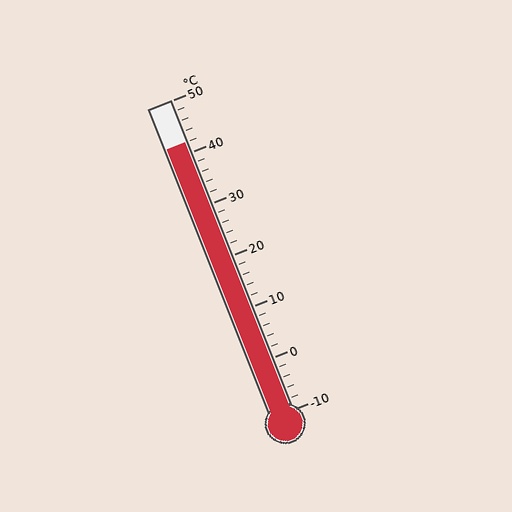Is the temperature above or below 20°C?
The temperature is above 20°C.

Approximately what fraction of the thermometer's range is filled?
The thermometer is filled to approximately 85% of its range.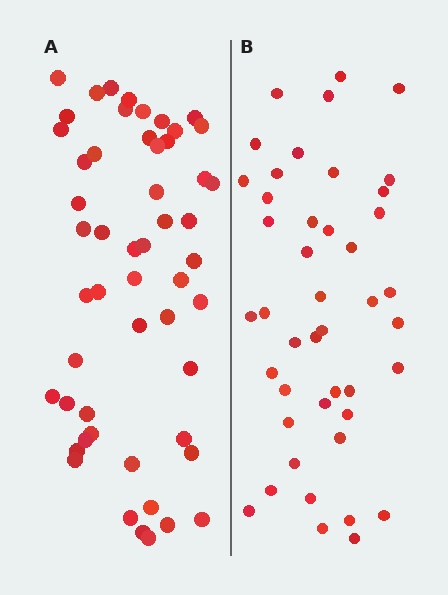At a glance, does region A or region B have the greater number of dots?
Region A (the left region) has more dots.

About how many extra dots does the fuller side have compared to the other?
Region A has roughly 8 or so more dots than region B.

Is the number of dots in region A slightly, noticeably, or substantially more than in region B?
Region A has only slightly more — the two regions are fairly close. The ratio is roughly 1.2 to 1.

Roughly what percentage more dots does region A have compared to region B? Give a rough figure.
About 20% more.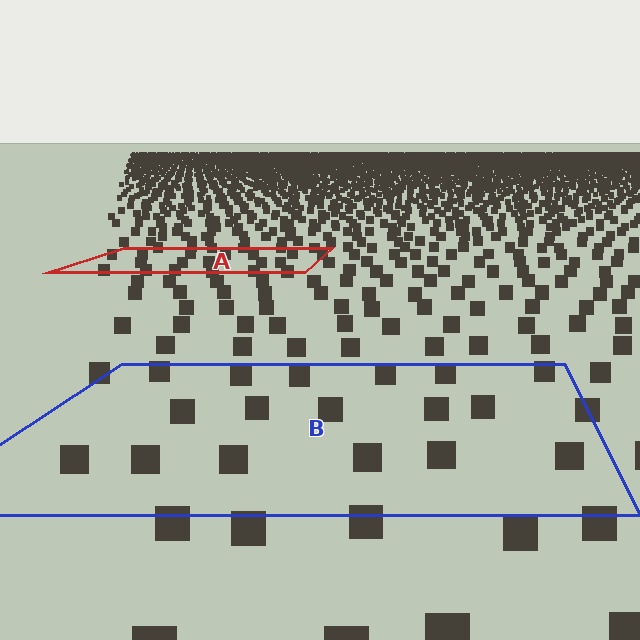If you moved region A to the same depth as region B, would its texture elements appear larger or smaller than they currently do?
They would appear larger. At a closer depth, the same texture elements are projected at a bigger on-screen size.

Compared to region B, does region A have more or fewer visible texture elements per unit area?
Region A has more texture elements per unit area — they are packed more densely because it is farther away.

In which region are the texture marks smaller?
The texture marks are smaller in region A, because it is farther away.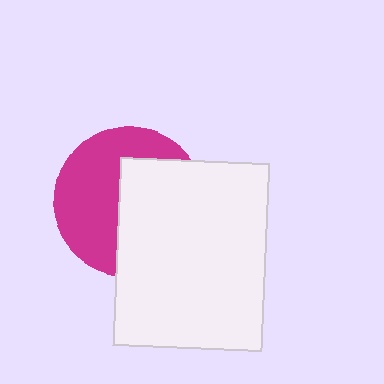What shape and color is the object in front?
The object in front is a white rectangle.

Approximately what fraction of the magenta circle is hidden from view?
Roughly 50% of the magenta circle is hidden behind the white rectangle.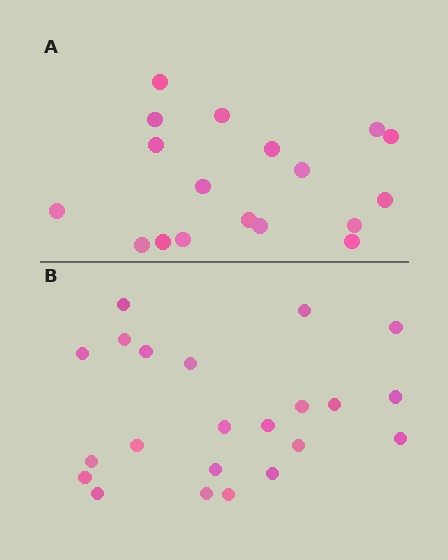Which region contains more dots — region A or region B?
Region B (the bottom region) has more dots.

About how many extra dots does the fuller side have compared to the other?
Region B has about 4 more dots than region A.